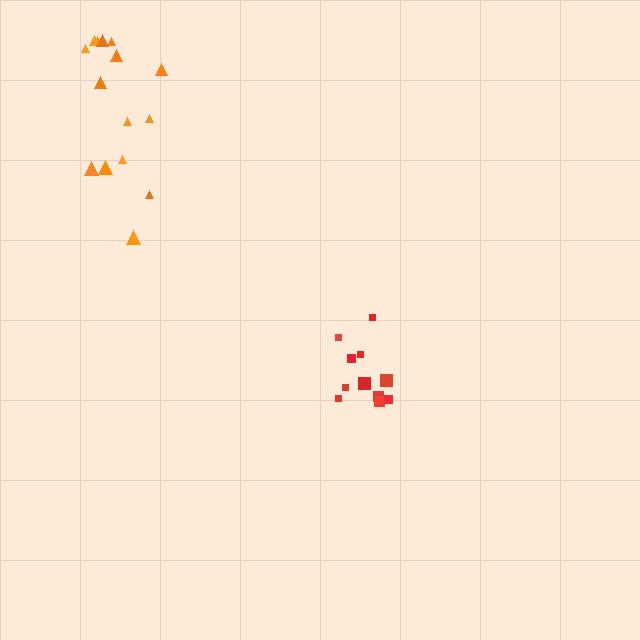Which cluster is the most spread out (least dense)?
Orange.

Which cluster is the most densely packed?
Red.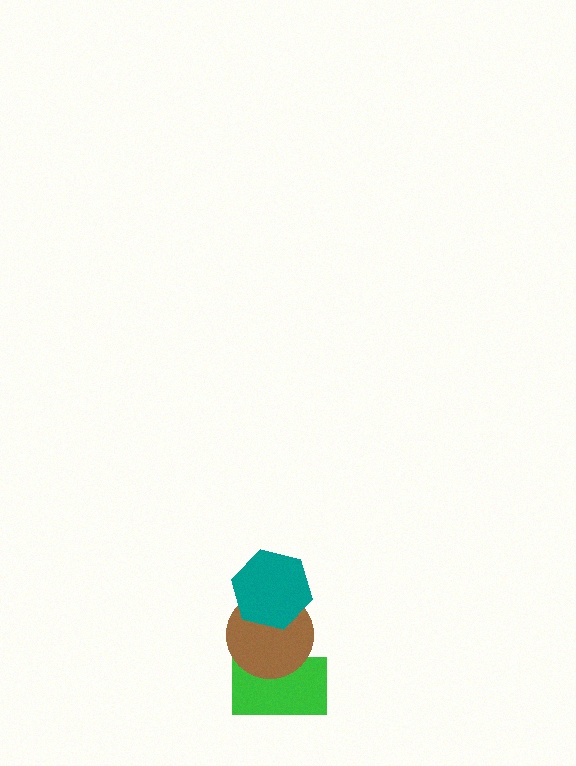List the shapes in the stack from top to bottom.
From top to bottom: the teal hexagon, the brown circle, the green rectangle.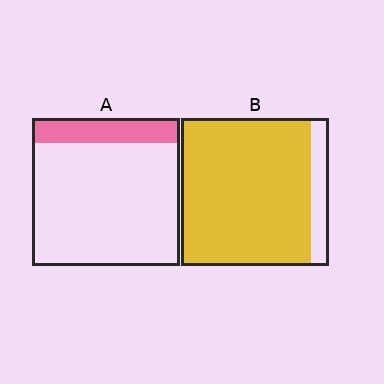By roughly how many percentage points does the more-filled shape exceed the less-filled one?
By roughly 70 percentage points (B over A).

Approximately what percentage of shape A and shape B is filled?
A is approximately 15% and B is approximately 90%.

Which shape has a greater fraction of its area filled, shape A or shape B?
Shape B.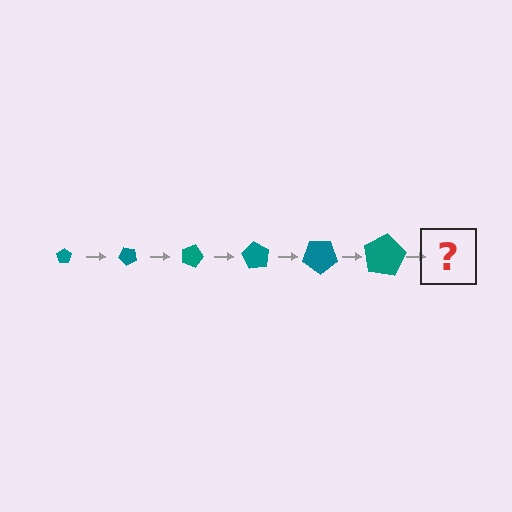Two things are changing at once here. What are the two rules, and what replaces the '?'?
The two rules are that the pentagon grows larger each step and it rotates 45 degrees each step. The '?' should be a pentagon, larger than the previous one and rotated 270 degrees from the start.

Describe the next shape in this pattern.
It should be a pentagon, larger than the previous one and rotated 270 degrees from the start.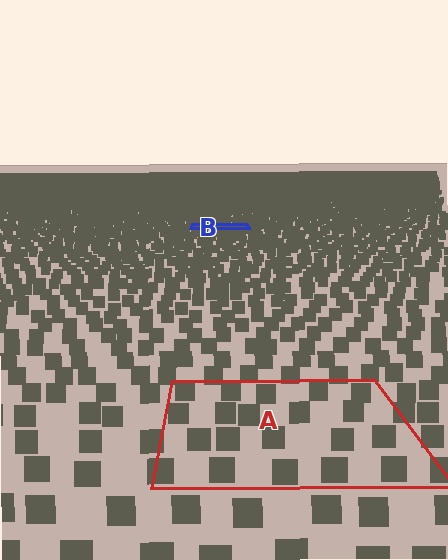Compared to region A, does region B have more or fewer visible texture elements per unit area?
Region B has more texture elements per unit area — they are packed more densely because it is farther away.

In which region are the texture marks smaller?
The texture marks are smaller in region B, because it is farther away.